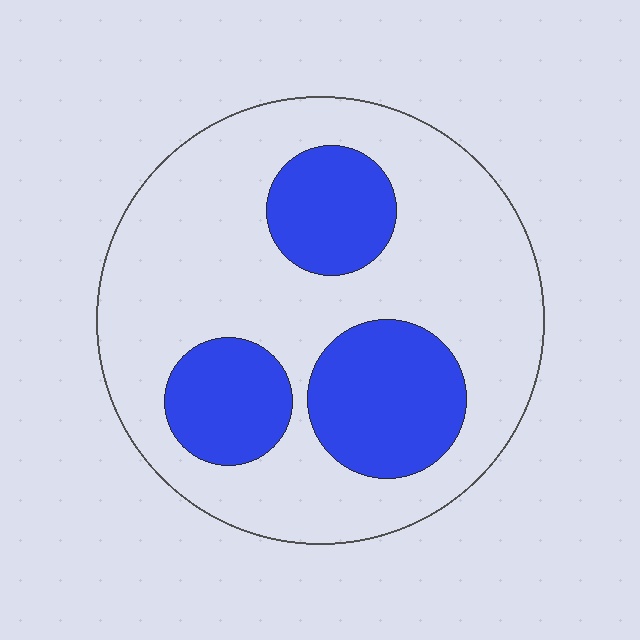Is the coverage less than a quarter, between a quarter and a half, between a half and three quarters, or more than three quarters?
Between a quarter and a half.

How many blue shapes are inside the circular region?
3.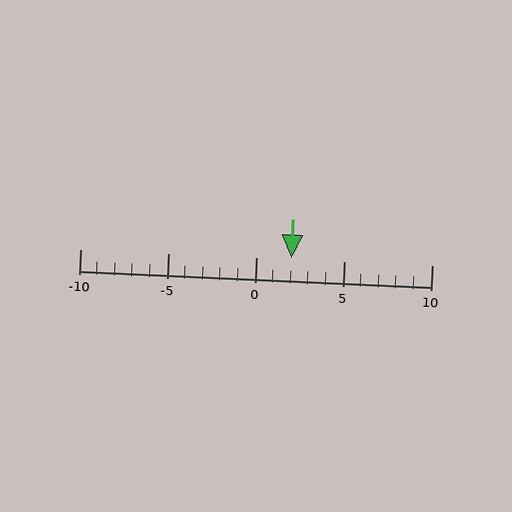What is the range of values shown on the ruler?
The ruler shows values from -10 to 10.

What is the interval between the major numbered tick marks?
The major tick marks are spaced 5 units apart.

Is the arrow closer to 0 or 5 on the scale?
The arrow is closer to 0.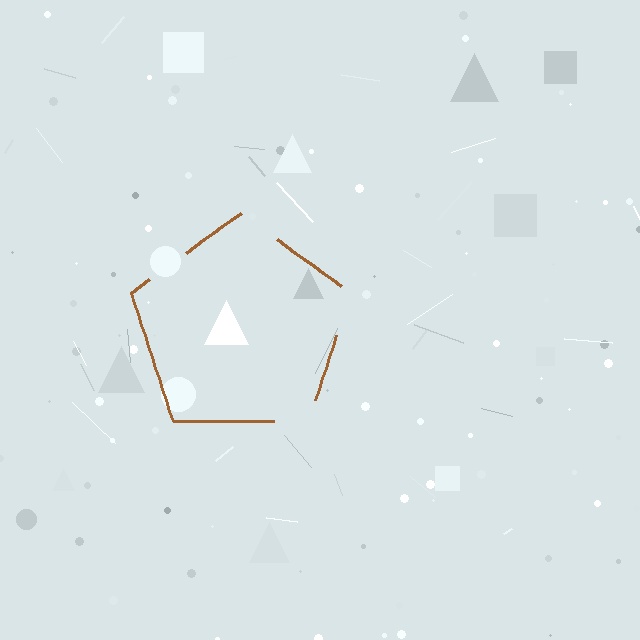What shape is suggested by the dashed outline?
The dashed outline suggests a pentagon.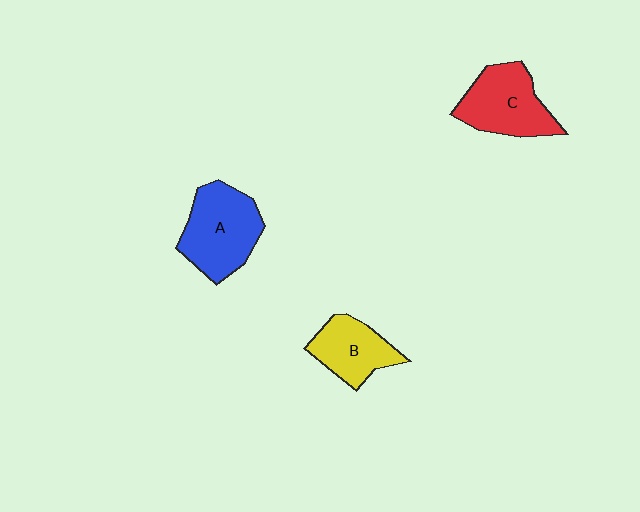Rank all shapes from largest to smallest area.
From largest to smallest: A (blue), C (red), B (yellow).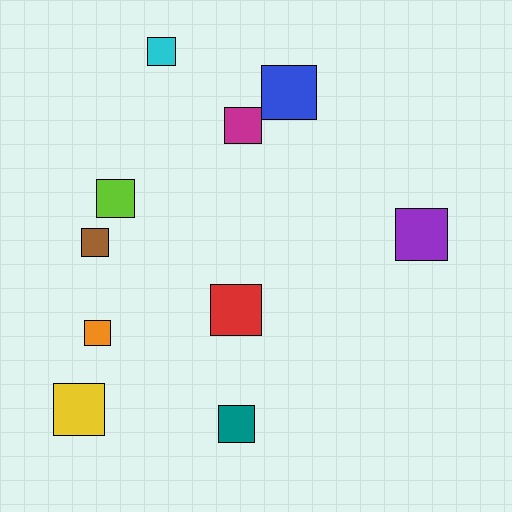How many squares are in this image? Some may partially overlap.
There are 10 squares.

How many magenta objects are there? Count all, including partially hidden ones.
There is 1 magenta object.